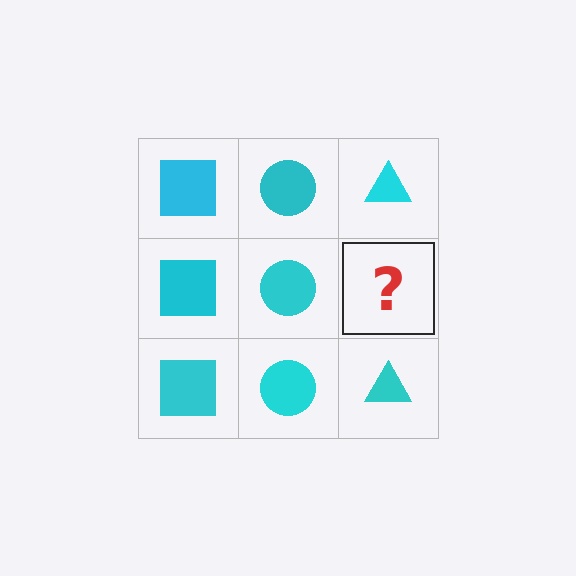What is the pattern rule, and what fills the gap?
The rule is that each column has a consistent shape. The gap should be filled with a cyan triangle.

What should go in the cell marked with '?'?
The missing cell should contain a cyan triangle.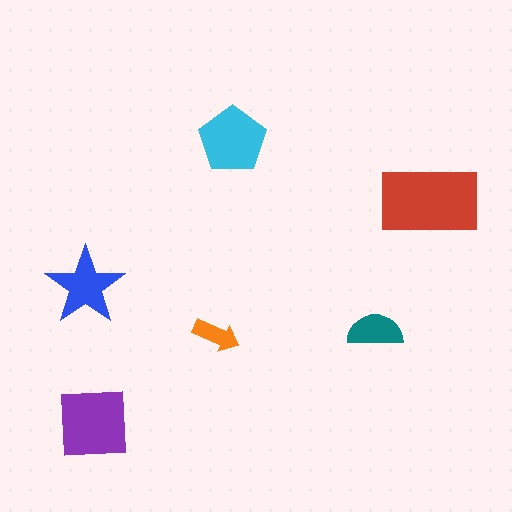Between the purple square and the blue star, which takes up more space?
The purple square.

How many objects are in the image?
There are 6 objects in the image.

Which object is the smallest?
The orange arrow.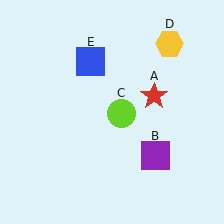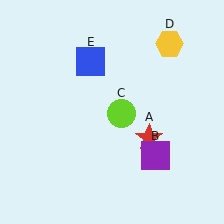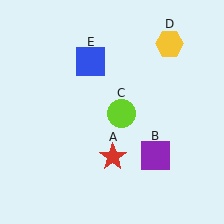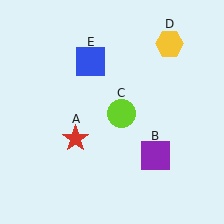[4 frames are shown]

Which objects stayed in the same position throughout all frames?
Purple square (object B) and lime circle (object C) and yellow hexagon (object D) and blue square (object E) remained stationary.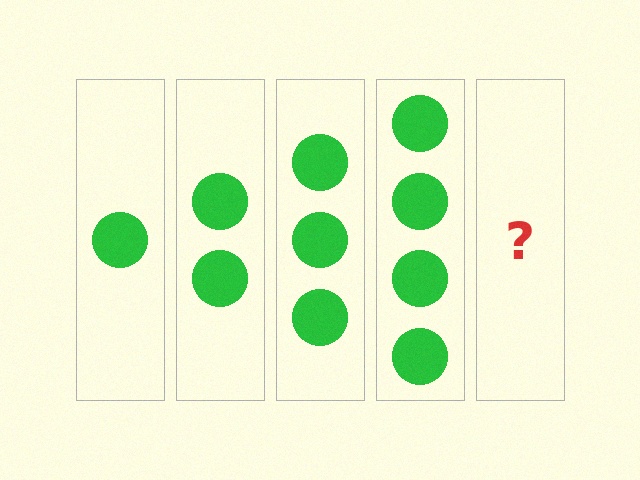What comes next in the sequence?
The next element should be 5 circles.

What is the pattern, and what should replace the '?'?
The pattern is that each step adds one more circle. The '?' should be 5 circles.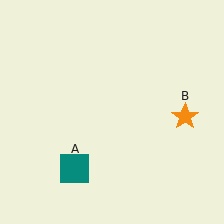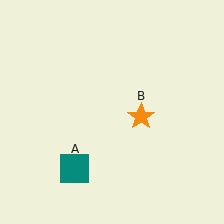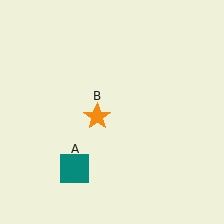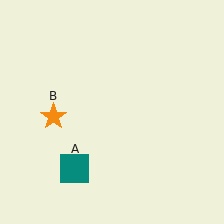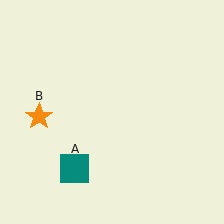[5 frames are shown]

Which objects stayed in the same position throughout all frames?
Teal square (object A) remained stationary.